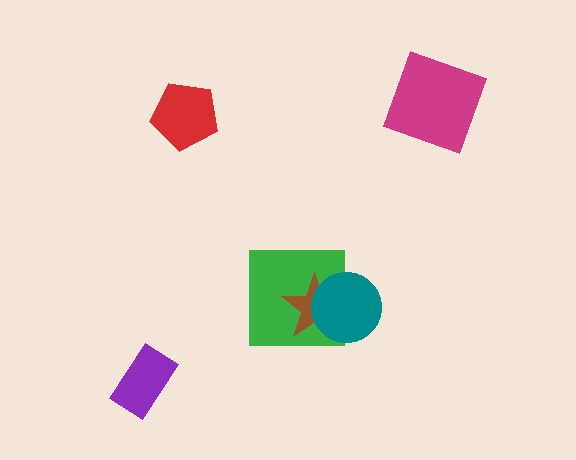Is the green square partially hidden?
Yes, it is partially covered by another shape.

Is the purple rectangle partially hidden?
No, no other shape covers it.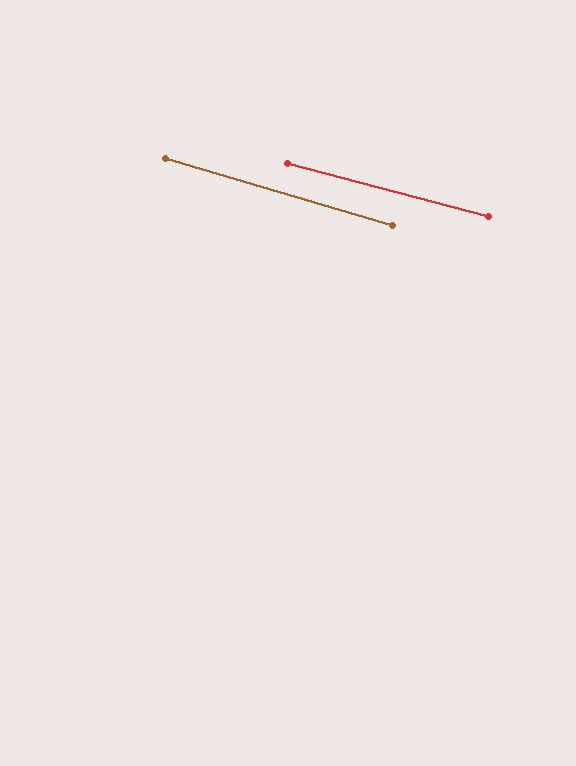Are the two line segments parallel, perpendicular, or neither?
Parallel — their directions differ by only 1.7°.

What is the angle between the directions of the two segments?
Approximately 2 degrees.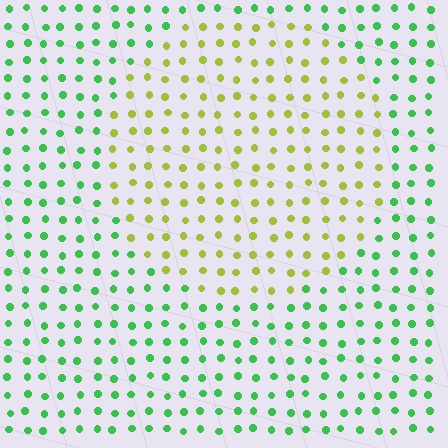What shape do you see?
I see a circle.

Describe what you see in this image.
The image is filled with small green elements in a uniform arrangement. A circle-shaped region is visible where the elements are tinted to a slightly different hue, forming a subtle color boundary.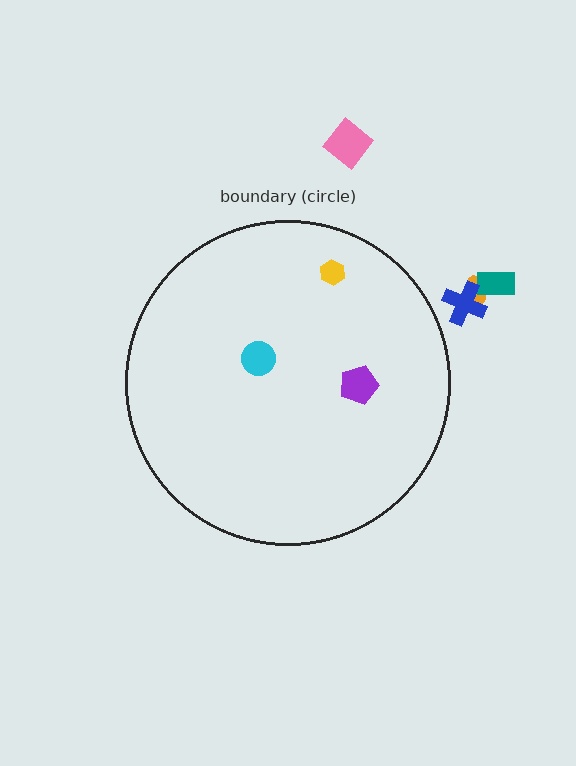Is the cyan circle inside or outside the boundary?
Inside.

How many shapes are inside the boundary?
3 inside, 4 outside.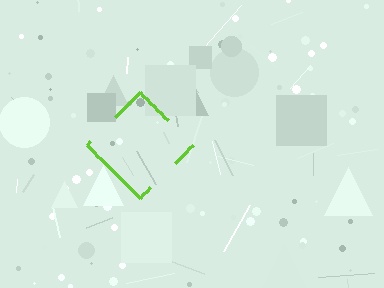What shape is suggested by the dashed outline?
The dashed outline suggests a diamond.